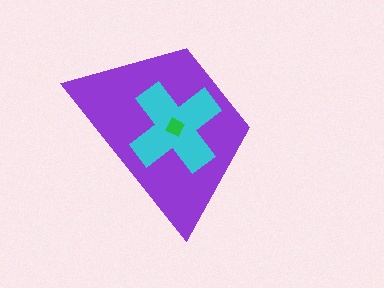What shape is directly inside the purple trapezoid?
The cyan cross.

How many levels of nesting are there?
3.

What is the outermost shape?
The purple trapezoid.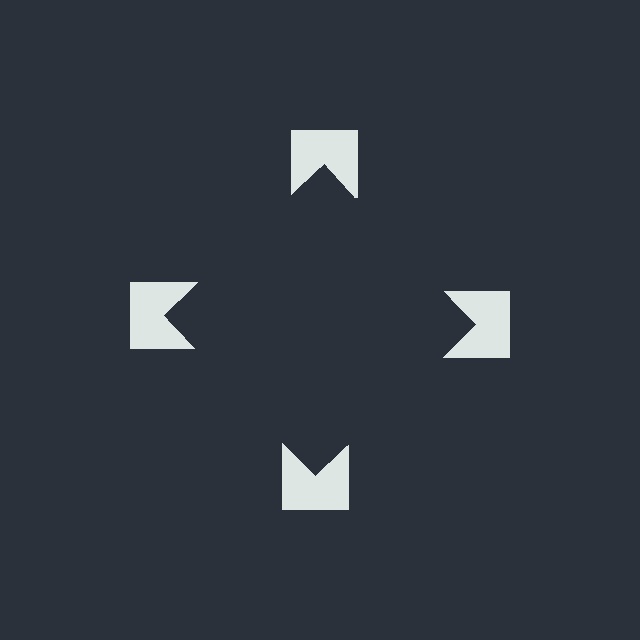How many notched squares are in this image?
There are 4 — one at each vertex of the illusory square.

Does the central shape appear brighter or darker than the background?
It typically appears slightly darker than the background, even though no actual brightness change is drawn.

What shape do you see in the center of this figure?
An illusory square — its edges are inferred from the aligned wedge cuts in the notched squares, not physically drawn.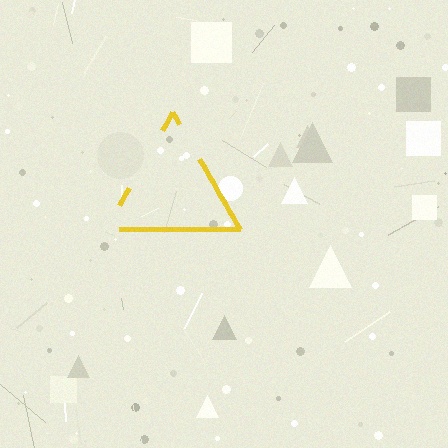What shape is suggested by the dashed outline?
The dashed outline suggests a triangle.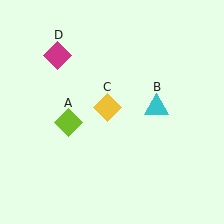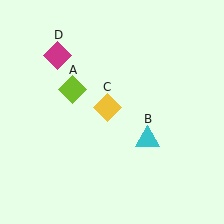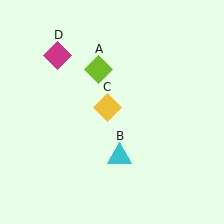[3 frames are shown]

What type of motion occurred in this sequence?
The lime diamond (object A), cyan triangle (object B) rotated clockwise around the center of the scene.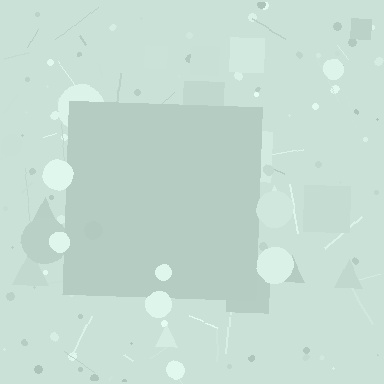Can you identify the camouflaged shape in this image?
The camouflaged shape is a square.